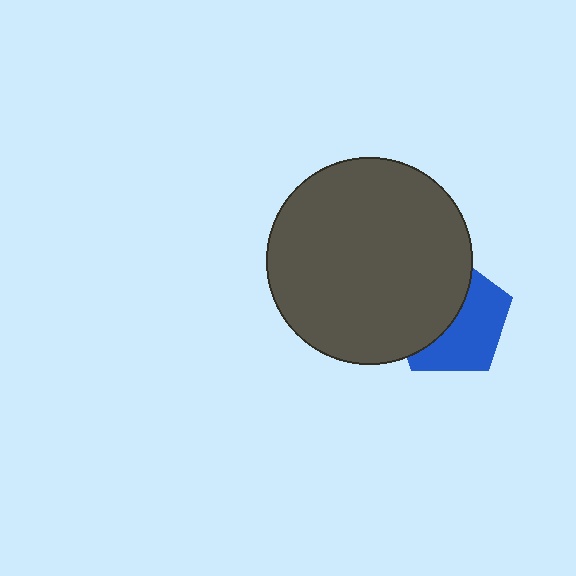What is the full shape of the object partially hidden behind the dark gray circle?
The partially hidden object is a blue pentagon.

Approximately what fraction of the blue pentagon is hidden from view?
Roughly 49% of the blue pentagon is hidden behind the dark gray circle.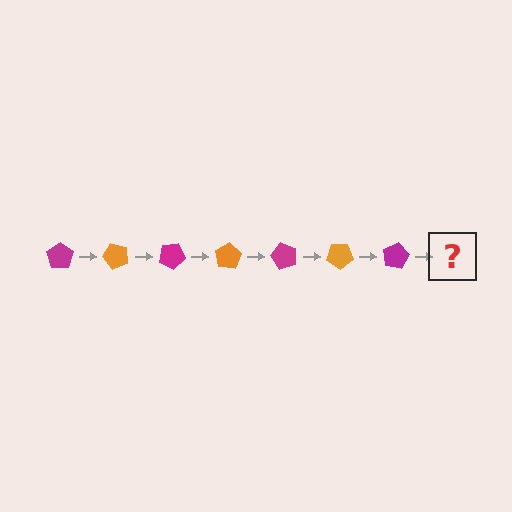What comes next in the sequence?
The next element should be an orange pentagon, rotated 350 degrees from the start.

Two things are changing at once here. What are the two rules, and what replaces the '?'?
The two rules are that it rotates 50 degrees each step and the color cycles through magenta and orange. The '?' should be an orange pentagon, rotated 350 degrees from the start.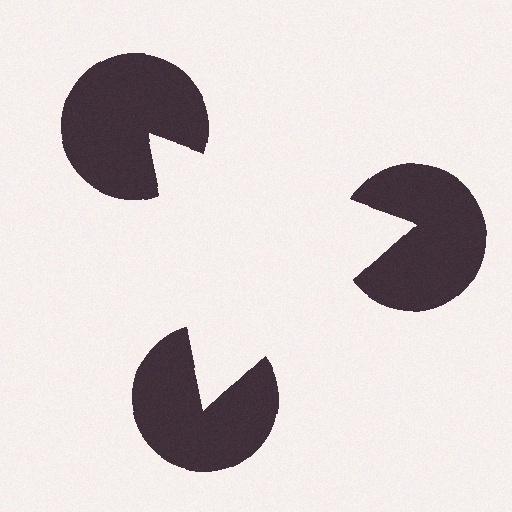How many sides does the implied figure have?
3 sides.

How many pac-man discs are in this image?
There are 3 — one at each vertex of the illusory triangle.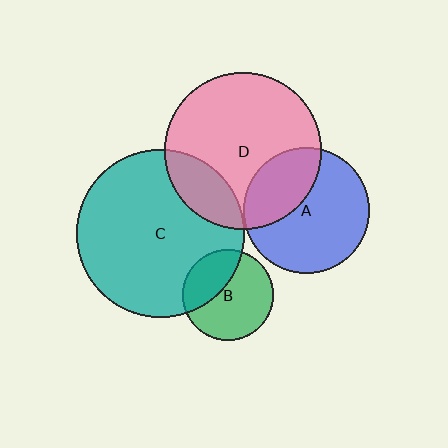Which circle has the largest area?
Circle C (teal).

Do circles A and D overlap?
Yes.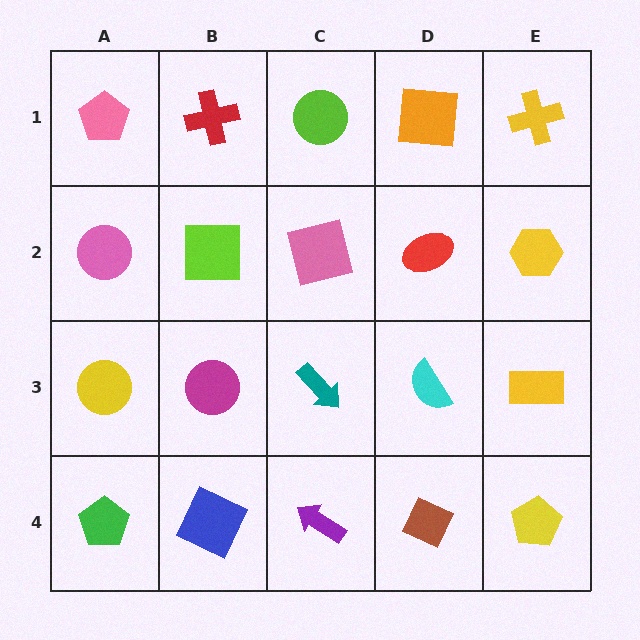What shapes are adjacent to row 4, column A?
A yellow circle (row 3, column A), a blue square (row 4, column B).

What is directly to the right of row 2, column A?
A lime square.